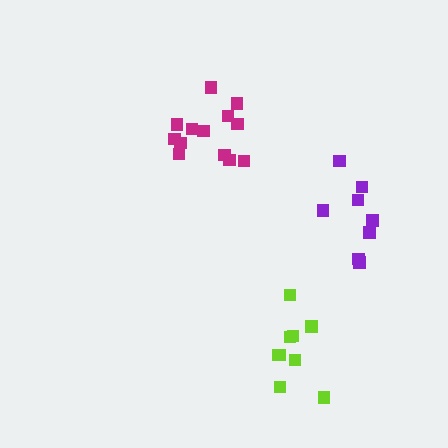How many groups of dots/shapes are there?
There are 3 groups.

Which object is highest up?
The magenta cluster is topmost.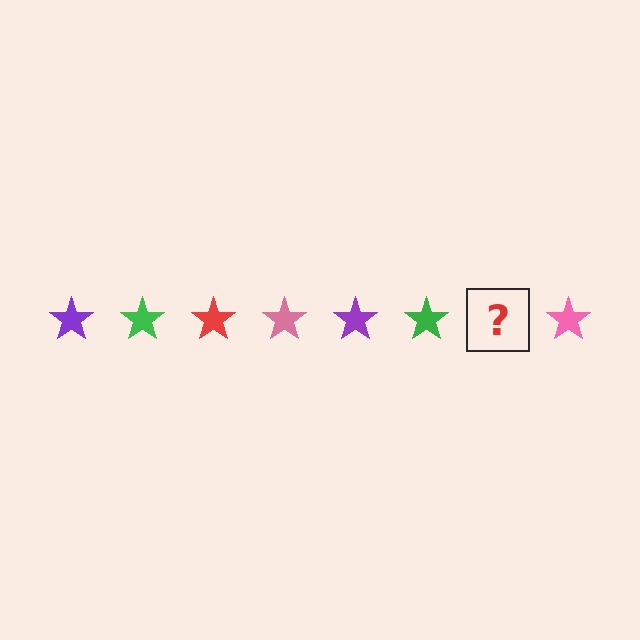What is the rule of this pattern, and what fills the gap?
The rule is that the pattern cycles through purple, green, red, pink stars. The gap should be filled with a red star.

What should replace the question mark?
The question mark should be replaced with a red star.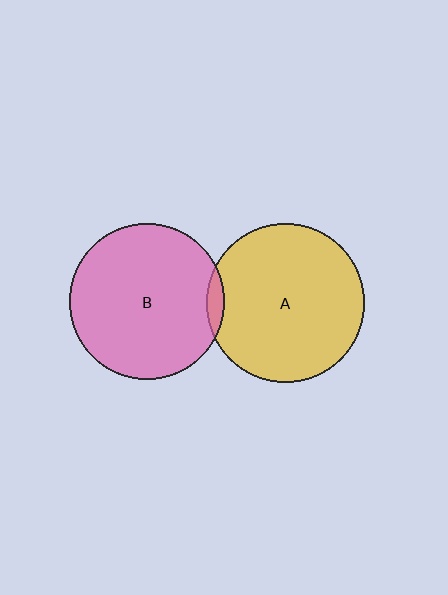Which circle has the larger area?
Circle A (yellow).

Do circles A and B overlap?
Yes.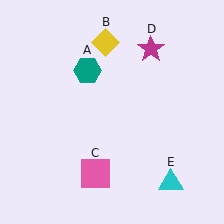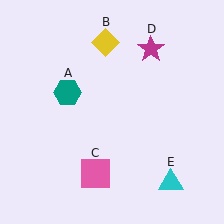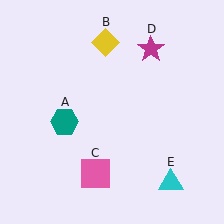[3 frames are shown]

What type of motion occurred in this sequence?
The teal hexagon (object A) rotated counterclockwise around the center of the scene.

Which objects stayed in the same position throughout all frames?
Yellow diamond (object B) and pink square (object C) and magenta star (object D) and cyan triangle (object E) remained stationary.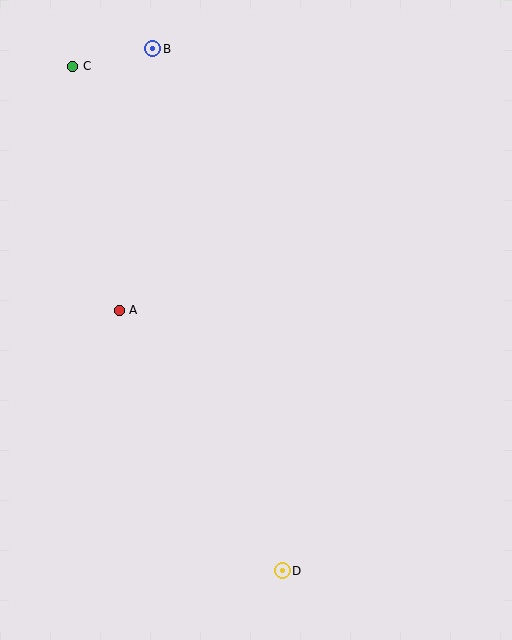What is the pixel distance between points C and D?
The distance between C and D is 546 pixels.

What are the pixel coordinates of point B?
Point B is at (153, 49).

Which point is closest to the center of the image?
Point A at (119, 310) is closest to the center.